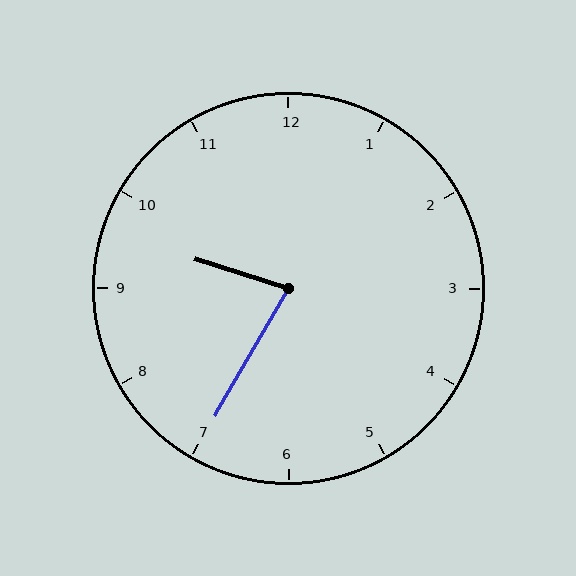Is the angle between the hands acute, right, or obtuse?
It is acute.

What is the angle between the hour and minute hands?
Approximately 78 degrees.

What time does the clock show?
9:35.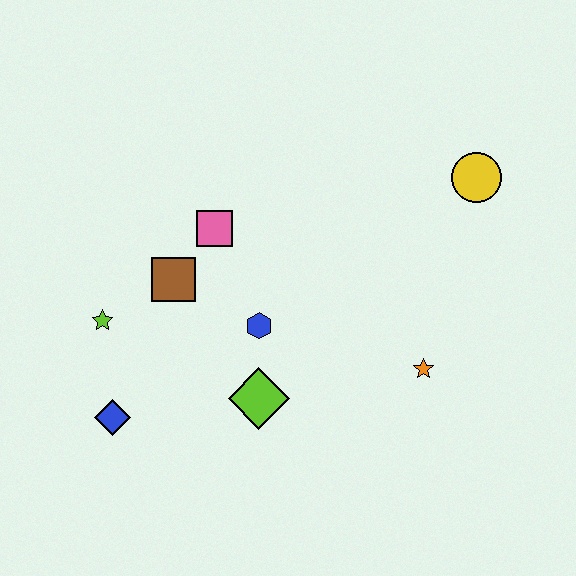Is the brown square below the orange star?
No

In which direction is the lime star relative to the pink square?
The lime star is to the left of the pink square.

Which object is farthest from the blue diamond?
The yellow circle is farthest from the blue diamond.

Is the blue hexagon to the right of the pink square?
Yes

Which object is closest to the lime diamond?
The blue hexagon is closest to the lime diamond.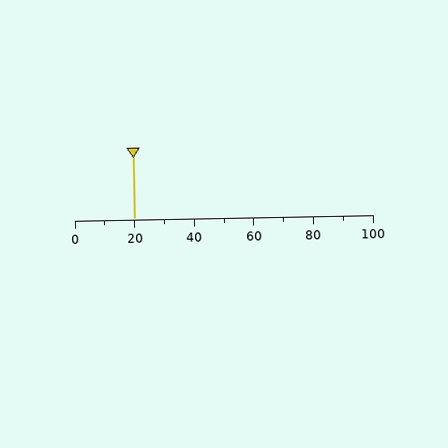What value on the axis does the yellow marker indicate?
The marker indicates approximately 20.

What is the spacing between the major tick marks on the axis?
The major ticks are spaced 20 apart.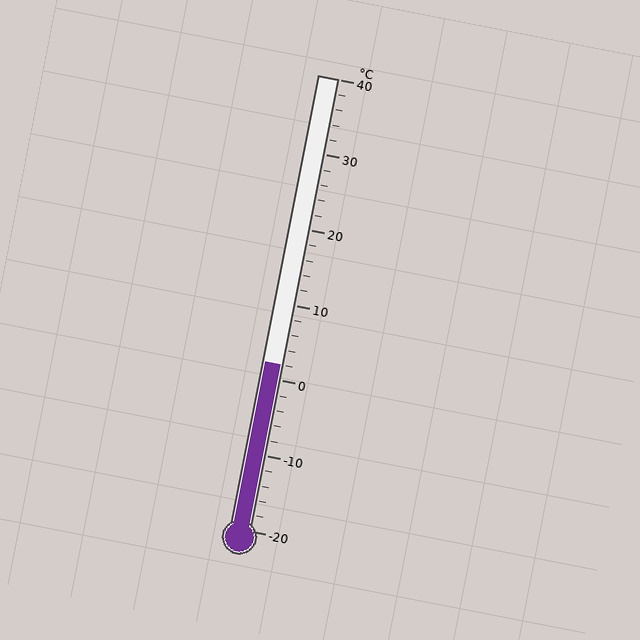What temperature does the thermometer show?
The thermometer shows approximately 2°C.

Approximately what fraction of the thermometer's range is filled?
The thermometer is filled to approximately 35% of its range.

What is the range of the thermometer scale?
The thermometer scale ranges from -20°C to 40°C.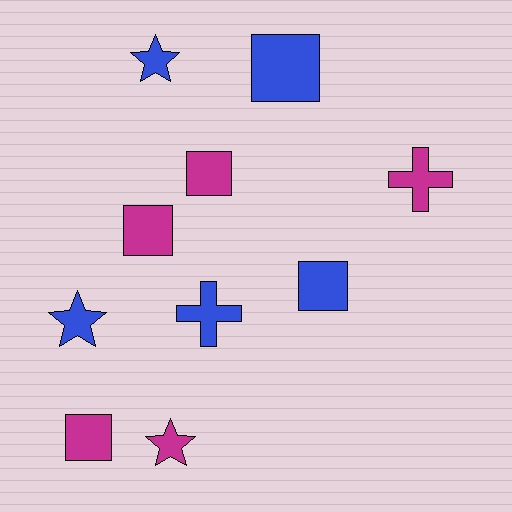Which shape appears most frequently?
Square, with 5 objects.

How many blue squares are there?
There are 2 blue squares.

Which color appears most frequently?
Magenta, with 5 objects.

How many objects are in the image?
There are 10 objects.